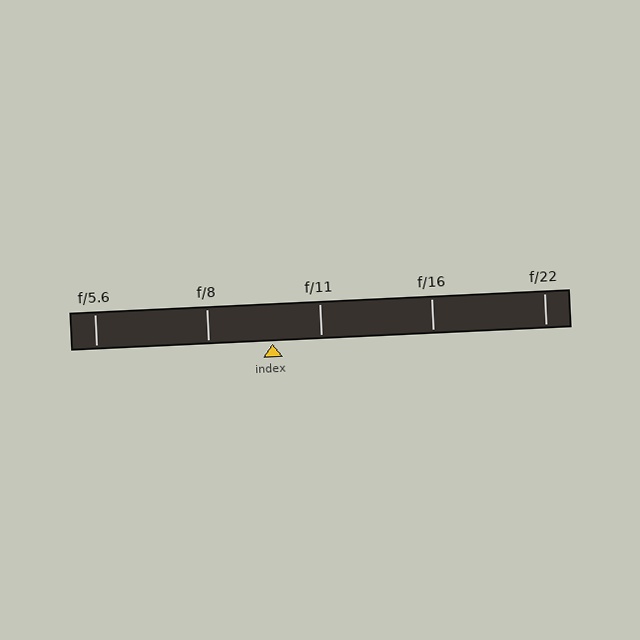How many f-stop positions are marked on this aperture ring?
There are 5 f-stop positions marked.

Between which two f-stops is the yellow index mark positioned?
The index mark is between f/8 and f/11.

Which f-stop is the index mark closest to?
The index mark is closest to f/11.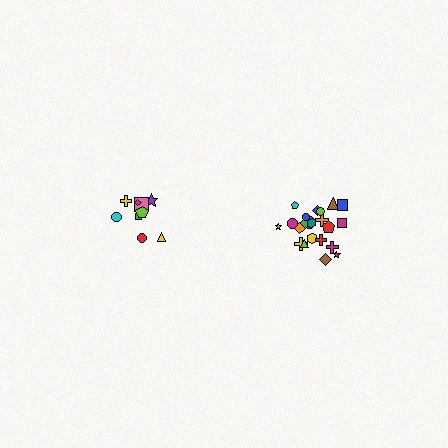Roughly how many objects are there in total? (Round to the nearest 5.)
Roughly 30 objects in total.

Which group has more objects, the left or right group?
The right group.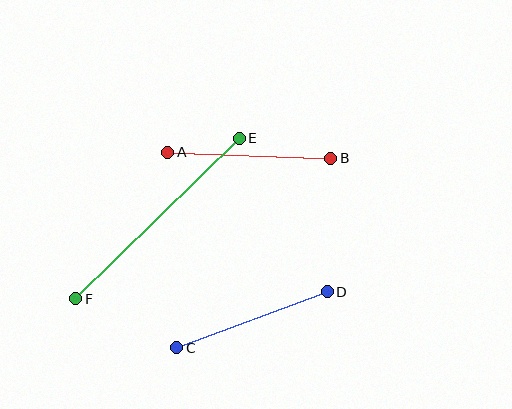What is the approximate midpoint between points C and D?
The midpoint is at approximately (252, 320) pixels.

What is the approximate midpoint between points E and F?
The midpoint is at approximately (158, 218) pixels.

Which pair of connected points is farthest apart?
Points E and F are farthest apart.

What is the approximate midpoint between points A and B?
The midpoint is at approximately (249, 155) pixels.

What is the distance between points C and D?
The distance is approximately 161 pixels.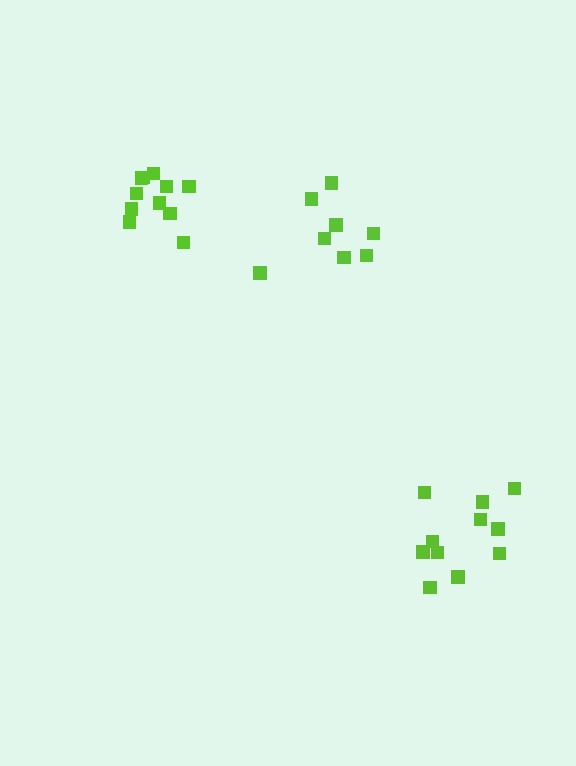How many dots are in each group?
Group 1: 11 dots, Group 2: 8 dots, Group 3: 11 dots (30 total).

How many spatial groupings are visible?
There are 3 spatial groupings.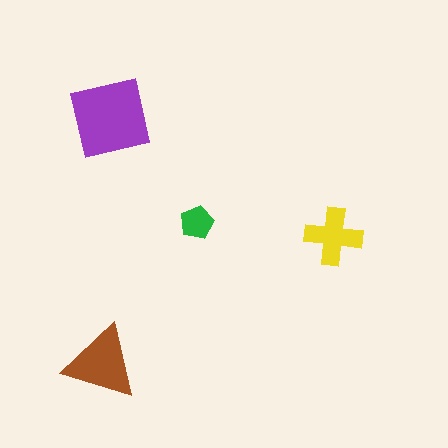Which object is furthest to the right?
The yellow cross is rightmost.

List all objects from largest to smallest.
The purple square, the brown triangle, the yellow cross, the green pentagon.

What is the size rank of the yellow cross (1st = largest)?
3rd.